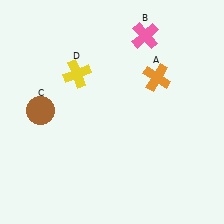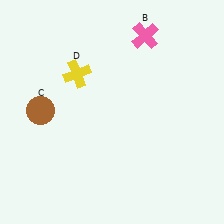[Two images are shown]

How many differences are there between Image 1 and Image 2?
There is 1 difference between the two images.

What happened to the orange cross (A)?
The orange cross (A) was removed in Image 2. It was in the top-right area of Image 1.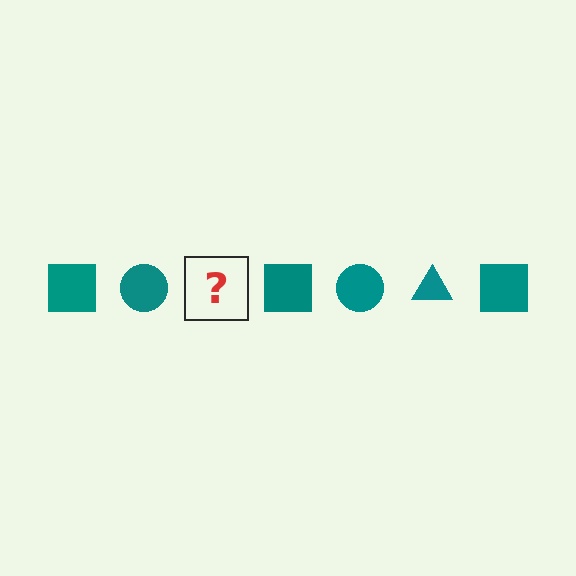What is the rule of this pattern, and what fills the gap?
The rule is that the pattern cycles through square, circle, triangle shapes in teal. The gap should be filled with a teal triangle.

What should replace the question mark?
The question mark should be replaced with a teal triangle.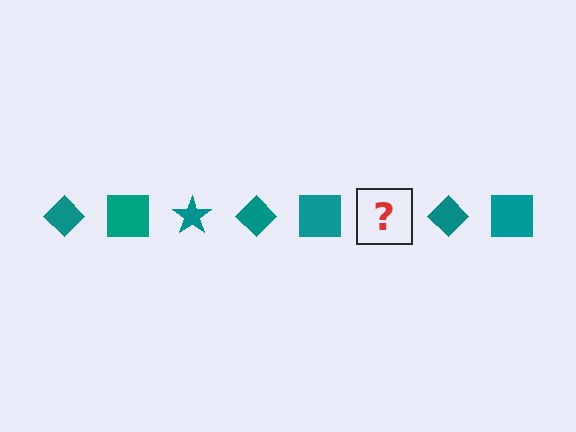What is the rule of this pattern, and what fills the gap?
The rule is that the pattern cycles through diamond, square, star shapes in teal. The gap should be filled with a teal star.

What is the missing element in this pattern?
The missing element is a teal star.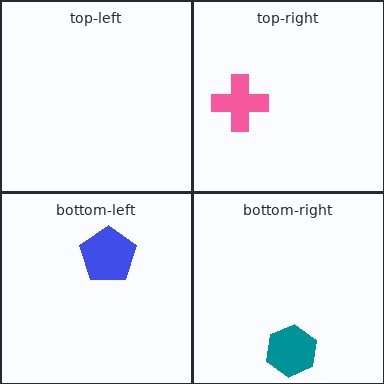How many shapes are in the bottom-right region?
1.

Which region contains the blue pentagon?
The bottom-left region.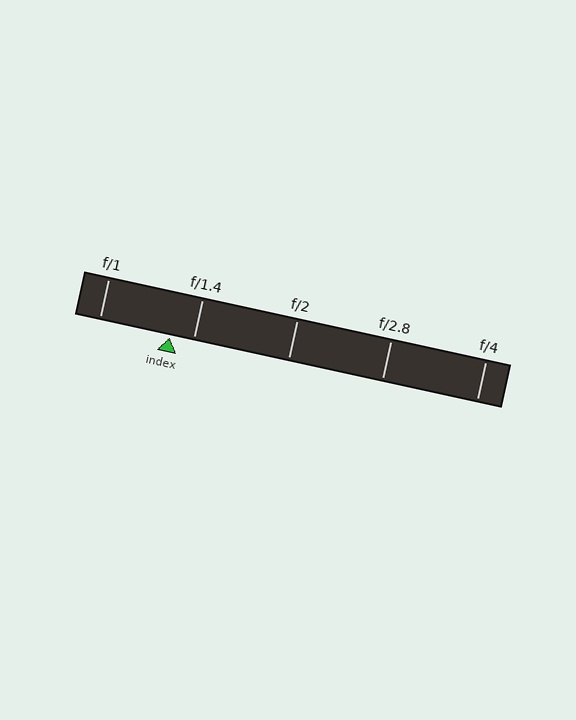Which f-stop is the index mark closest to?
The index mark is closest to f/1.4.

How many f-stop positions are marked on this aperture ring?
There are 5 f-stop positions marked.